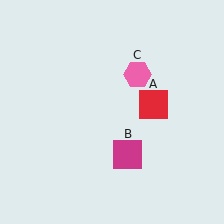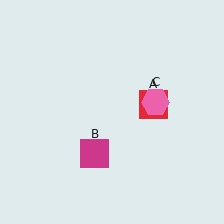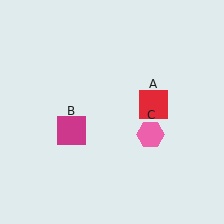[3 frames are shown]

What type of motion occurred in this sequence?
The magenta square (object B), pink hexagon (object C) rotated clockwise around the center of the scene.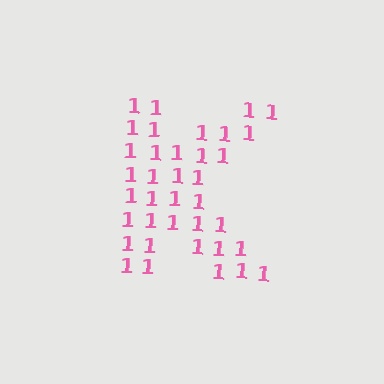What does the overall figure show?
The overall figure shows the letter K.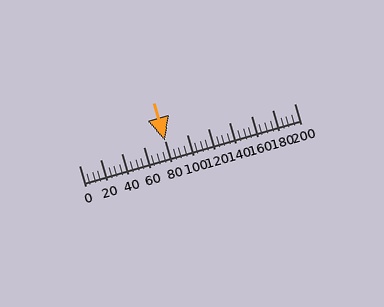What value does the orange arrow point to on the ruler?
The orange arrow points to approximately 80.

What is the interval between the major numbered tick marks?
The major tick marks are spaced 20 units apart.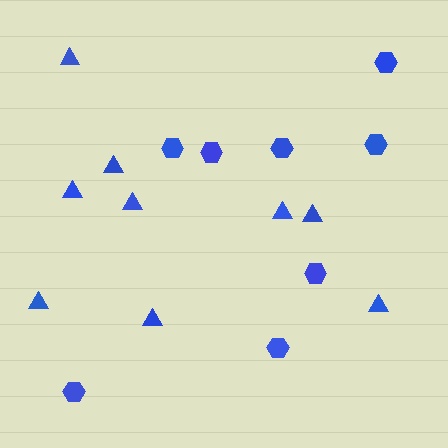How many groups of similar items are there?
There are 2 groups: one group of hexagons (8) and one group of triangles (9).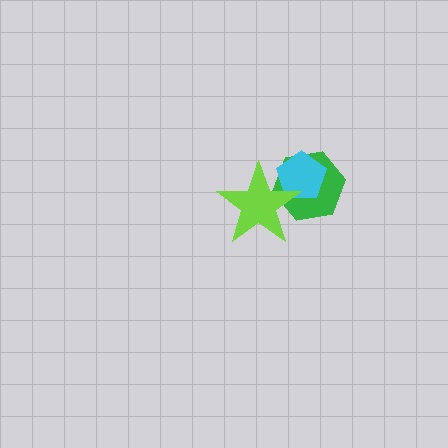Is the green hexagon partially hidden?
Yes, it is partially covered by another shape.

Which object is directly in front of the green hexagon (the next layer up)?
The cyan pentagon is directly in front of the green hexagon.